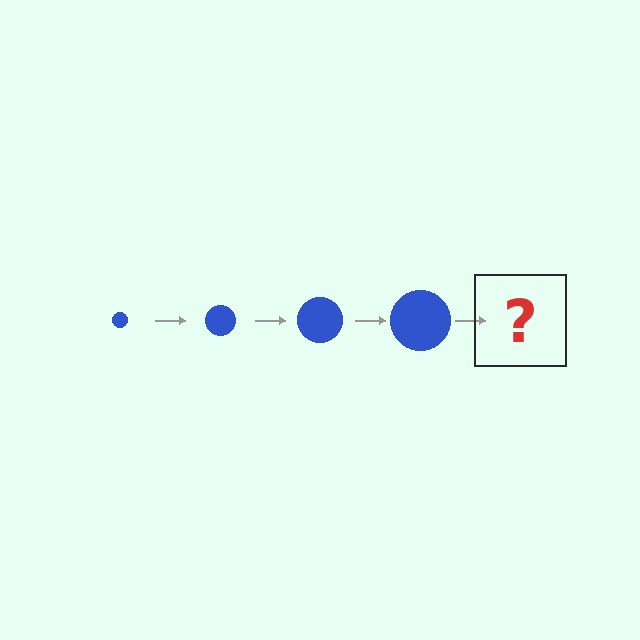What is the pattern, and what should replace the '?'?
The pattern is that the circle gets progressively larger each step. The '?' should be a blue circle, larger than the previous one.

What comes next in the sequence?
The next element should be a blue circle, larger than the previous one.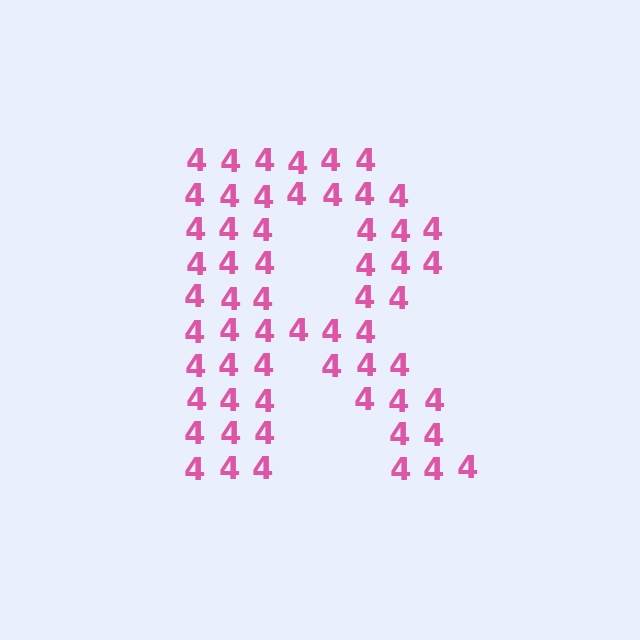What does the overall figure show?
The overall figure shows the letter R.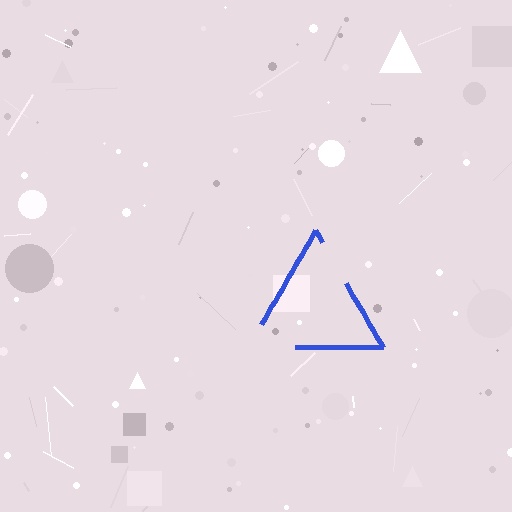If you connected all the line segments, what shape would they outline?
They would outline a triangle.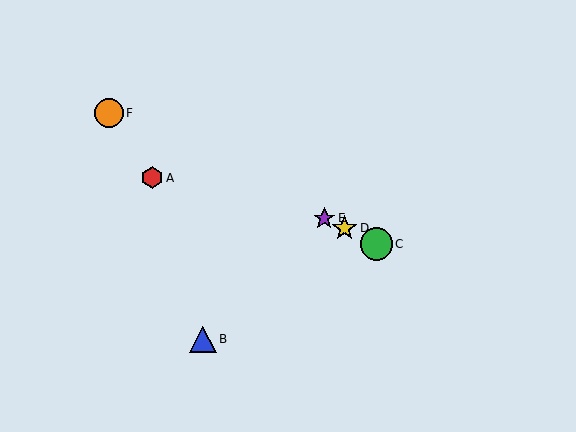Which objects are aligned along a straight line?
Objects C, D, E, F are aligned along a straight line.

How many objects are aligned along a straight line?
4 objects (C, D, E, F) are aligned along a straight line.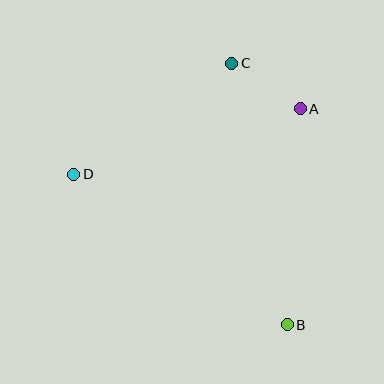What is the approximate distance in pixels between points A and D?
The distance between A and D is approximately 236 pixels.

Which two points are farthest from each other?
Points B and C are farthest from each other.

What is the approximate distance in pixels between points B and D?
The distance between B and D is approximately 261 pixels.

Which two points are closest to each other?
Points A and C are closest to each other.